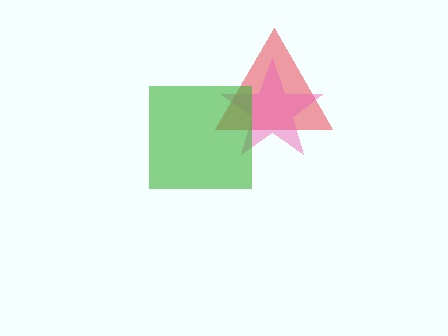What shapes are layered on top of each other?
The layered shapes are: a red triangle, a pink star, a green square.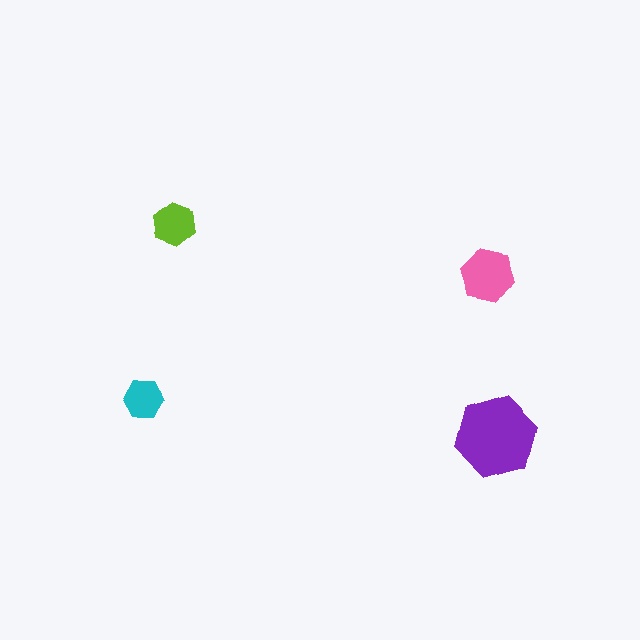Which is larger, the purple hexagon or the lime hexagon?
The purple one.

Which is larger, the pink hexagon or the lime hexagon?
The pink one.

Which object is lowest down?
The purple hexagon is bottommost.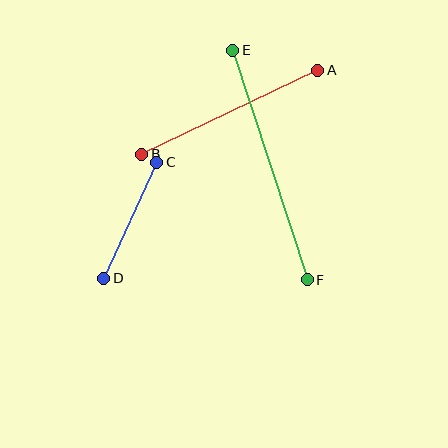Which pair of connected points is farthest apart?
Points E and F are farthest apart.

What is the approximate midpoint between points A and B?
The midpoint is at approximately (230, 112) pixels.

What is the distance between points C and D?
The distance is approximately 127 pixels.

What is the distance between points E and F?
The distance is approximately 241 pixels.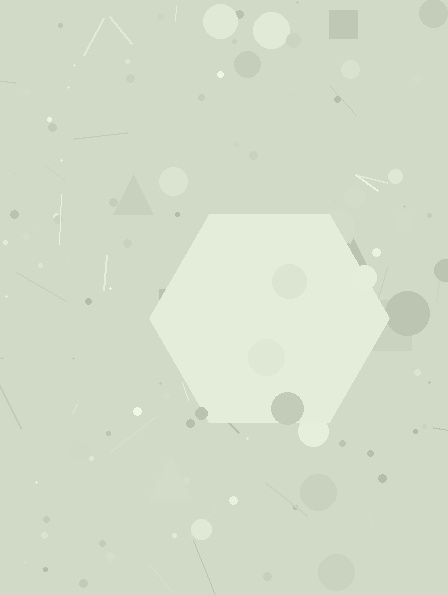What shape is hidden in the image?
A hexagon is hidden in the image.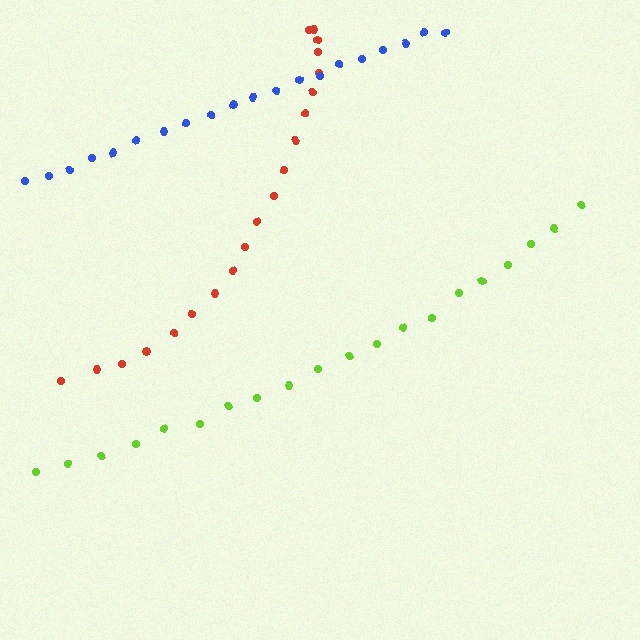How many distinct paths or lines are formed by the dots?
There are 3 distinct paths.